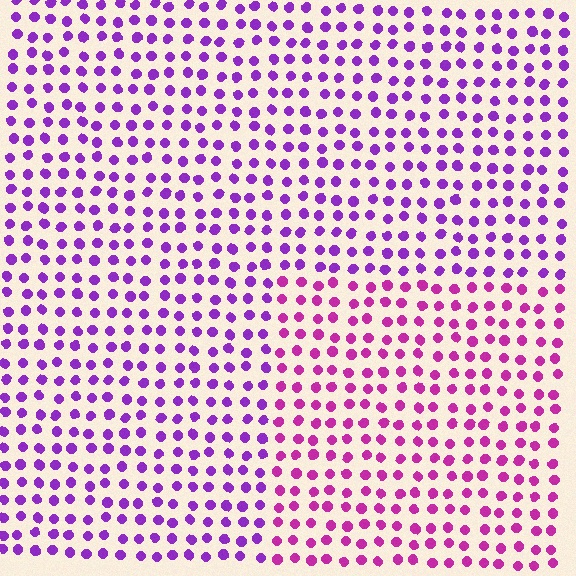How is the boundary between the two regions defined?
The boundary is defined purely by a slight shift in hue (about 32 degrees). Spacing, size, and orientation are identical on both sides.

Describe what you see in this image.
The image is filled with small purple elements in a uniform arrangement. A rectangle-shaped region is visible where the elements are tinted to a slightly different hue, forming a subtle color boundary.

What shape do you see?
I see a rectangle.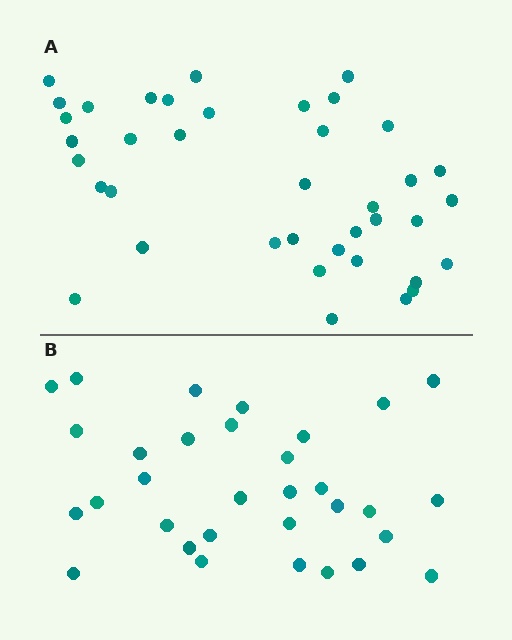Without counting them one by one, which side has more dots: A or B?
Region A (the top region) has more dots.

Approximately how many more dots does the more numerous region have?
Region A has roughly 8 or so more dots than region B.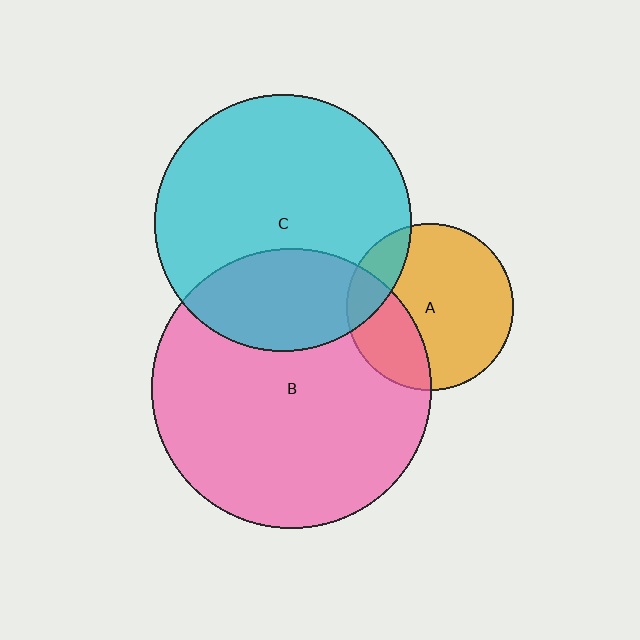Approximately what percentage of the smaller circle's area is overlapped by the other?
Approximately 15%.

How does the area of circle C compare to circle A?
Approximately 2.4 times.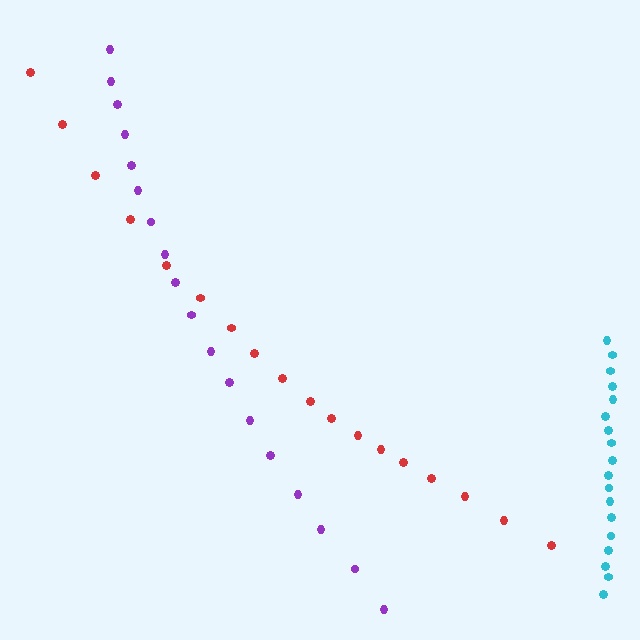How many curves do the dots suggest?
There are 3 distinct paths.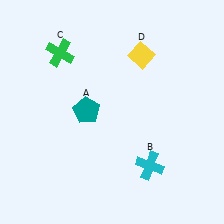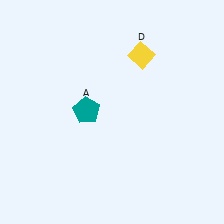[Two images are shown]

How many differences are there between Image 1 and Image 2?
There are 2 differences between the two images.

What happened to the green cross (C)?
The green cross (C) was removed in Image 2. It was in the top-left area of Image 1.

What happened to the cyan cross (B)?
The cyan cross (B) was removed in Image 2. It was in the bottom-right area of Image 1.